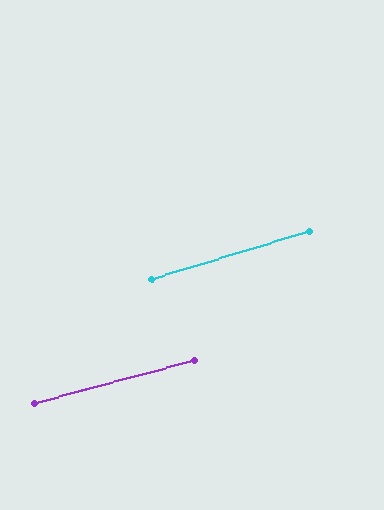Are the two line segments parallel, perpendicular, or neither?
Parallel — their directions differ by only 1.7°.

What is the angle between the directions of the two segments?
Approximately 2 degrees.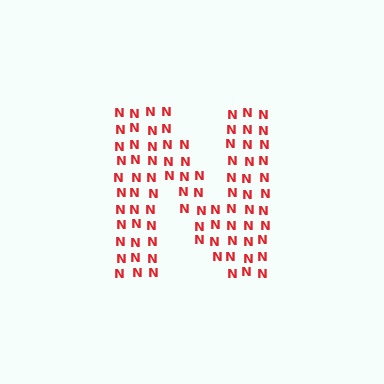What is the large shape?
The large shape is the letter N.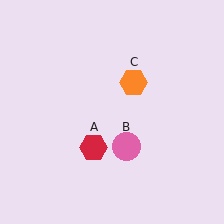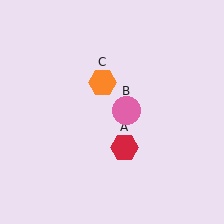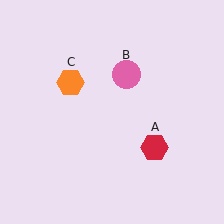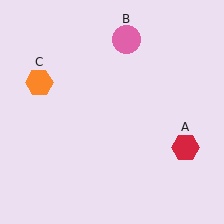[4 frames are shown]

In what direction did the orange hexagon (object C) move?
The orange hexagon (object C) moved left.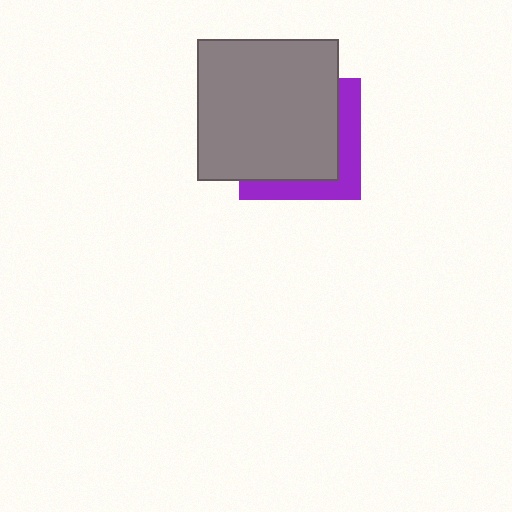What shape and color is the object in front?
The object in front is a gray square.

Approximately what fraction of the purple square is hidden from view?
Roughly 70% of the purple square is hidden behind the gray square.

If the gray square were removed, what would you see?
You would see the complete purple square.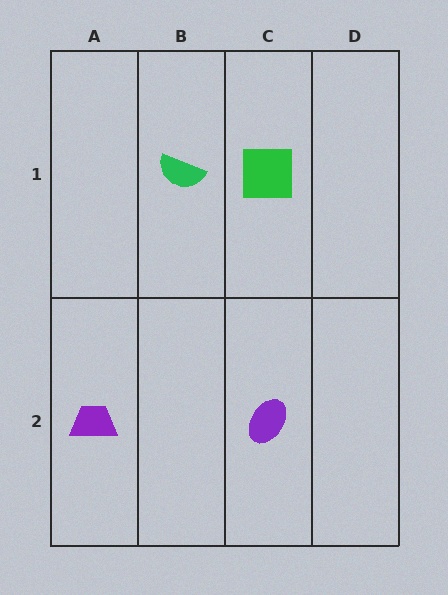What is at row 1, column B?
A green semicircle.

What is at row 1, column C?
A green square.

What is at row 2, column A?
A purple trapezoid.